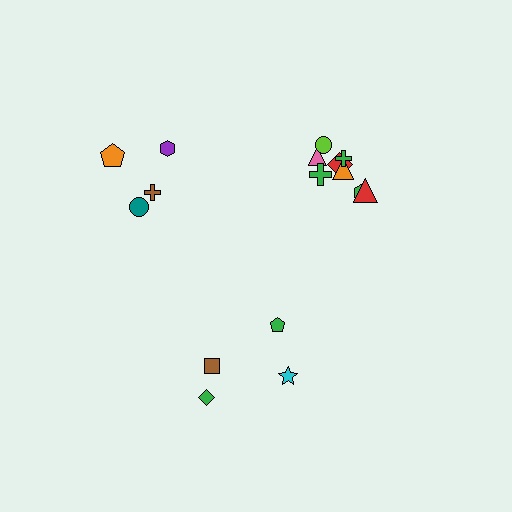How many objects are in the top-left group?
There are 4 objects.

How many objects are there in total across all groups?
There are 16 objects.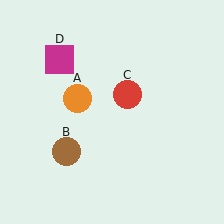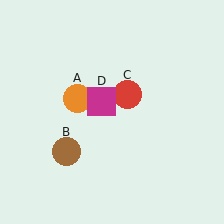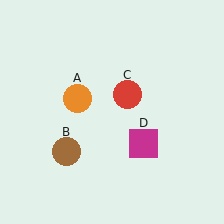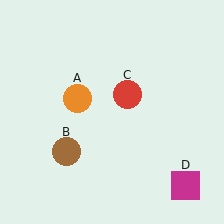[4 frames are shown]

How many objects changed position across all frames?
1 object changed position: magenta square (object D).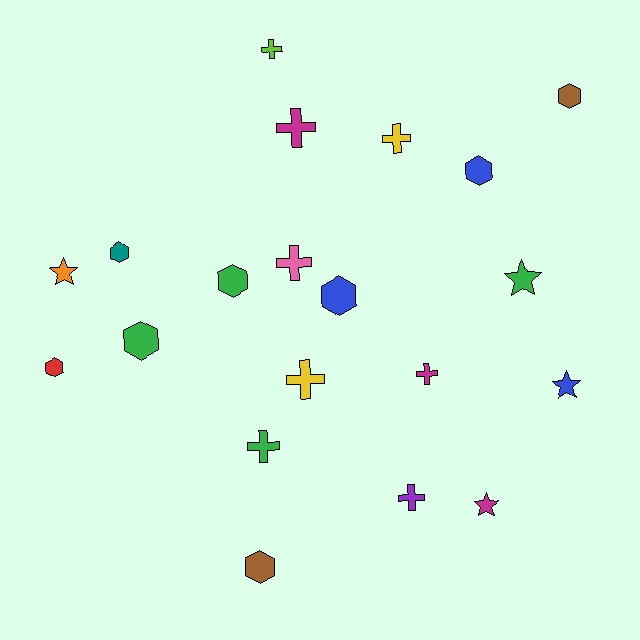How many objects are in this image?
There are 20 objects.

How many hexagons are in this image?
There are 8 hexagons.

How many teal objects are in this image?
There is 1 teal object.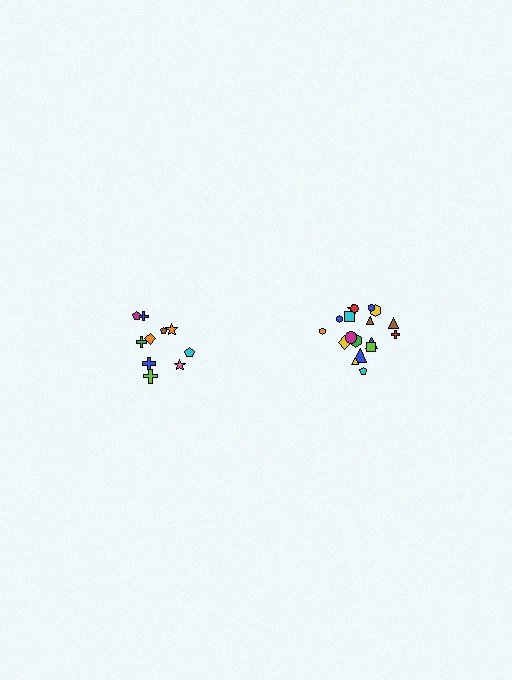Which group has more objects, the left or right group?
The right group.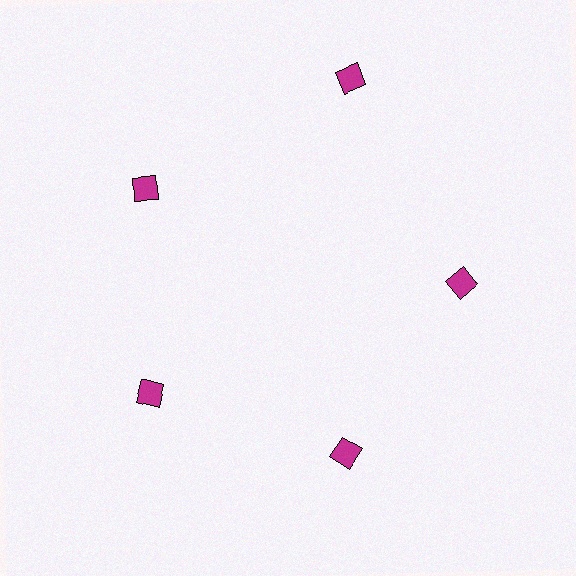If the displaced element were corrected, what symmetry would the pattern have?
It would have 5-fold rotational symmetry — the pattern would map onto itself every 72 degrees.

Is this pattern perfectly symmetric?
No. The 5 magenta squares are arranged in a ring, but one element near the 1 o'clock position is pushed outward from the center, breaking the 5-fold rotational symmetry.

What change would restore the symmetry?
The symmetry would be restored by moving it inward, back onto the ring so that all 5 squares sit at equal angles and equal distance from the center.